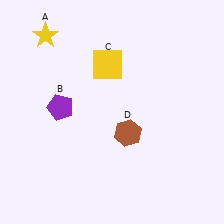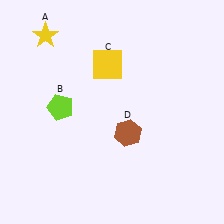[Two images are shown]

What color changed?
The pentagon (B) changed from purple in Image 1 to lime in Image 2.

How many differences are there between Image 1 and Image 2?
There is 1 difference between the two images.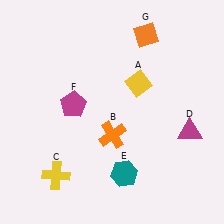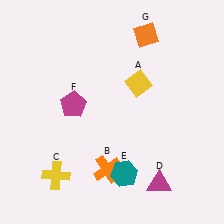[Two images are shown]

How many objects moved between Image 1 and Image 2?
2 objects moved between the two images.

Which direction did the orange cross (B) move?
The orange cross (B) moved down.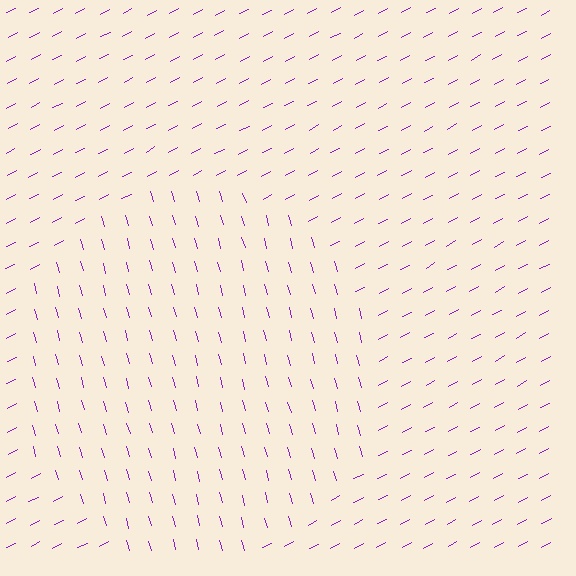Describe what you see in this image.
The image is filled with small purple line segments. A circle region in the image has lines oriented differently from the surrounding lines, creating a visible texture boundary.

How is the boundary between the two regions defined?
The boundary is defined purely by a change in line orientation (approximately 77 degrees difference). All lines are the same color and thickness.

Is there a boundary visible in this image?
Yes, there is a texture boundary formed by a change in line orientation.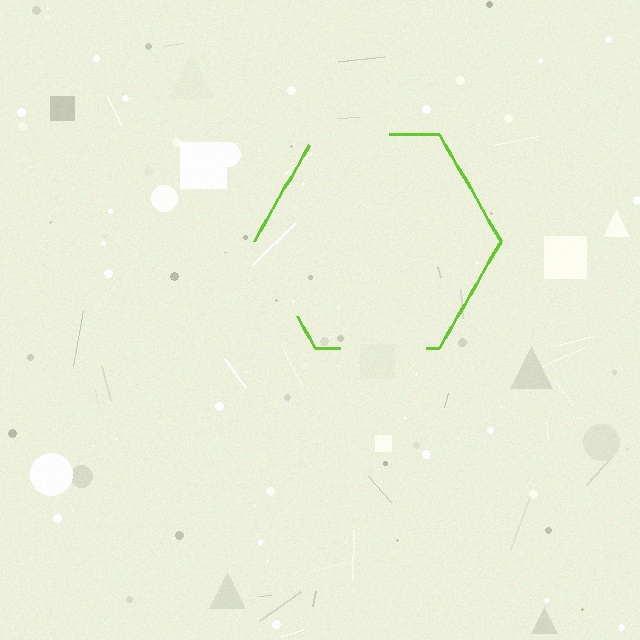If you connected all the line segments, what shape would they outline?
They would outline a hexagon.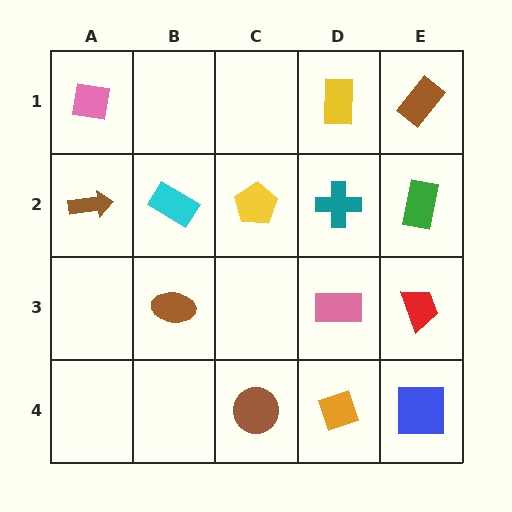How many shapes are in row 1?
3 shapes.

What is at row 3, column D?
A pink rectangle.